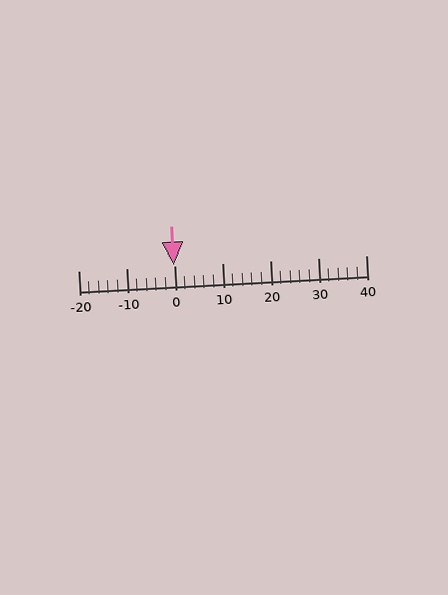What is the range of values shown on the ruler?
The ruler shows values from -20 to 40.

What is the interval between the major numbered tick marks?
The major tick marks are spaced 10 units apart.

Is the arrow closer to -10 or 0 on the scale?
The arrow is closer to 0.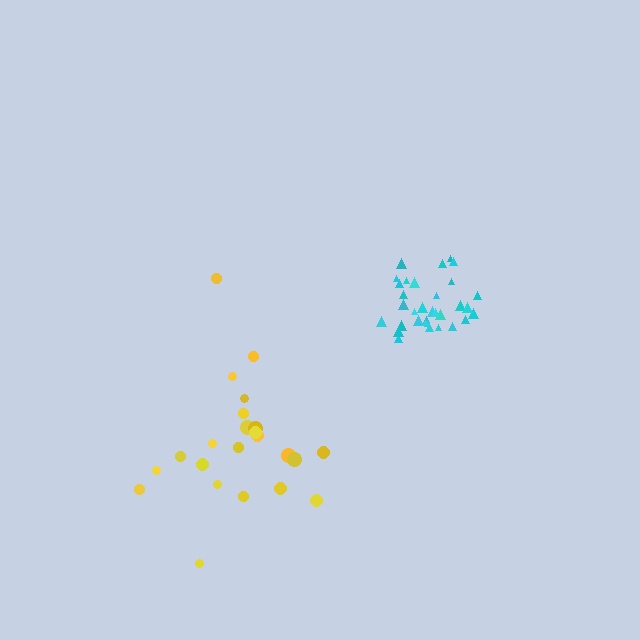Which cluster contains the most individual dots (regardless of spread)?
Cyan (33).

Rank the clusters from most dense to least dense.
cyan, yellow.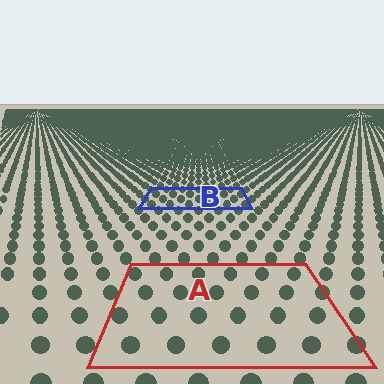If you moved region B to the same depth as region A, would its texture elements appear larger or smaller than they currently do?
They would appear larger. At a closer depth, the same texture elements are projected at a bigger on-screen size.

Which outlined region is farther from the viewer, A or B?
Region B is farther from the viewer — the texture elements inside it appear smaller and more densely packed.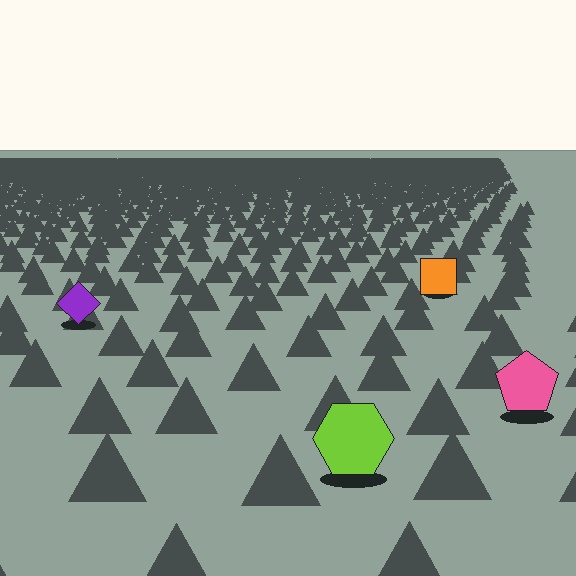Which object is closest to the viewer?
The lime hexagon is closest. The texture marks near it are larger and more spread out.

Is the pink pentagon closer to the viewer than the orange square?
Yes. The pink pentagon is closer — you can tell from the texture gradient: the ground texture is coarser near it.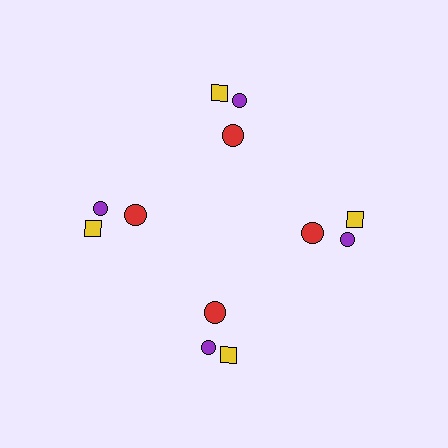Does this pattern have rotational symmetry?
Yes, this pattern has 4-fold rotational symmetry. It looks the same after rotating 90 degrees around the center.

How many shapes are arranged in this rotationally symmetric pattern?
There are 12 shapes, arranged in 4 groups of 3.